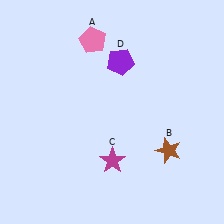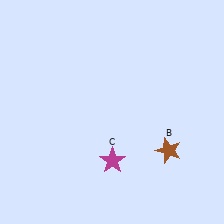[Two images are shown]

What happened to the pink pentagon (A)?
The pink pentagon (A) was removed in Image 2. It was in the top-left area of Image 1.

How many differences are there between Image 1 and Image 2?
There are 2 differences between the two images.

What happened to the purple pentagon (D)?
The purple pentagon (D) was removed in Image 2. It was in the top-right area of Image 1.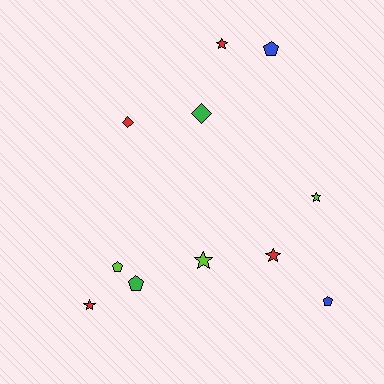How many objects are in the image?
There are 11 objects.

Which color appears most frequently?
Red, with 4 objects.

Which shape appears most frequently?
Star, with 5 objects.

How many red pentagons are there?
There are no red pentagons.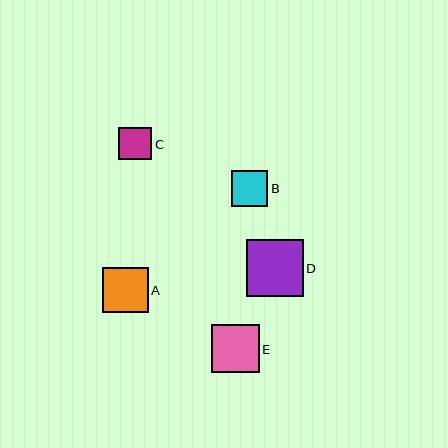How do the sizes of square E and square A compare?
Square E and square A are approximately the same size.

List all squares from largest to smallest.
From largest to smallest: D, E, A, B, C.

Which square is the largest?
Square D is the largest with a size of approximately 57 pixels.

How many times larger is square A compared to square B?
Square A is approximately 1.3 times the size of square B.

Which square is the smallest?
Square C is the smallest with a size of approximately 33 pixels.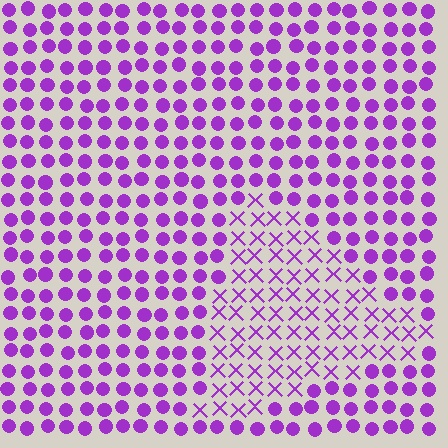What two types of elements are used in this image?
The image uses X marks inside the triangle region and circles outside it.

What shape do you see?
I see a triangle.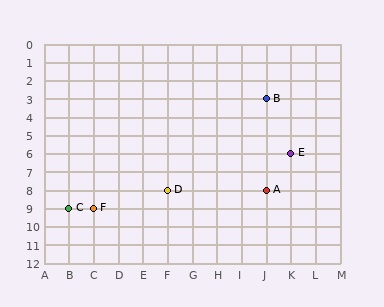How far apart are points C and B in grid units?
Points C and B are 8 columns and 6 rows apart (about 10.0 grid units diagonally).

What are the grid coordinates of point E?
Point E is at grid coordinates (K, 6).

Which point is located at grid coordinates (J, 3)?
Point B is at (J, 3).